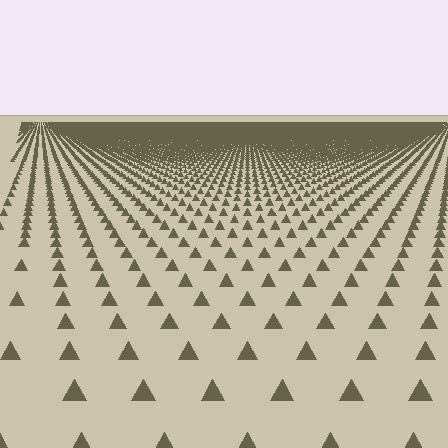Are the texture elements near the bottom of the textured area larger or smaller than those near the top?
Larger. Near the bottom, elements are closer to the viewer and appear at a bigger on-screen size.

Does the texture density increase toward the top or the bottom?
Density increases toward the top.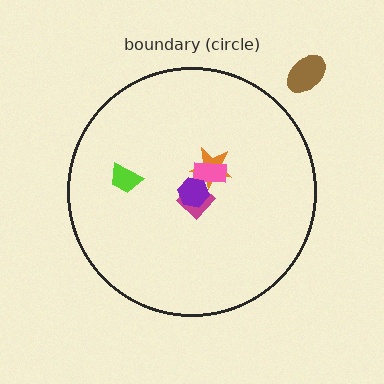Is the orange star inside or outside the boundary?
Inside.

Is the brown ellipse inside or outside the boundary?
Outside.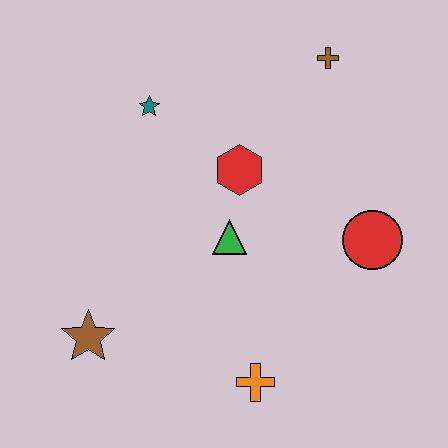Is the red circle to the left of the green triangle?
No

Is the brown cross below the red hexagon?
No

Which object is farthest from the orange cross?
The brown cross is farthest from the orange cross.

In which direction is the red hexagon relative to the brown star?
The red hexagon is above the brown star.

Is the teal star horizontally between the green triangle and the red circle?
No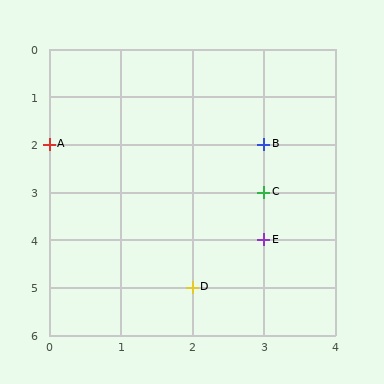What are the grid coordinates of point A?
Point A is at grid coordinates (0, 2).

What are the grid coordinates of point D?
Point D is at grid coordinates (2, 5).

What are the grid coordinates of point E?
Point E is at grid coordinates (3, 4).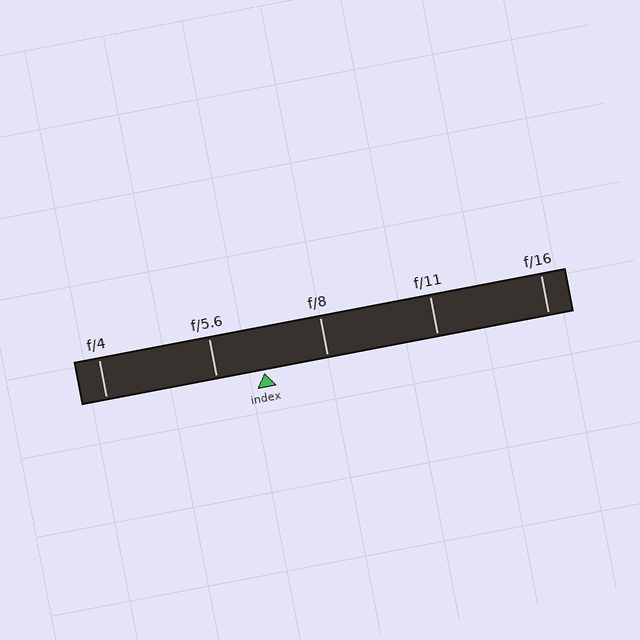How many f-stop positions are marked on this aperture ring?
There are 5 f-stop positions marked.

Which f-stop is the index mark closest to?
The index mark is closest to f/5.6.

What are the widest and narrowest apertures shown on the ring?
The widest aperture shown is f/4 and the narrowest is f/16.